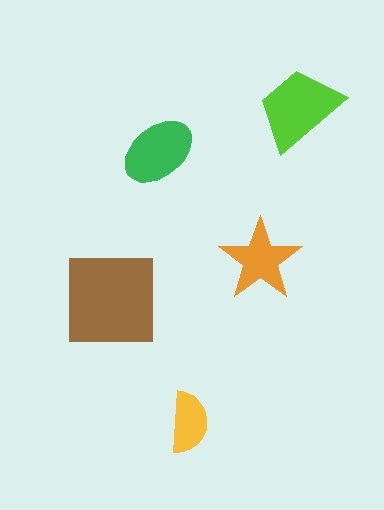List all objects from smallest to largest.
The yellow semicircle, the orange star, the green ellipse, the lime trapezoid, the brown square.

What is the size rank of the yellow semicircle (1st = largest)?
5th.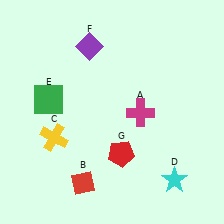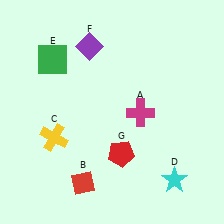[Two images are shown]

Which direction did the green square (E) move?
The green square (E) moved up.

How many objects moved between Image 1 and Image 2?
1 object moved between the two images.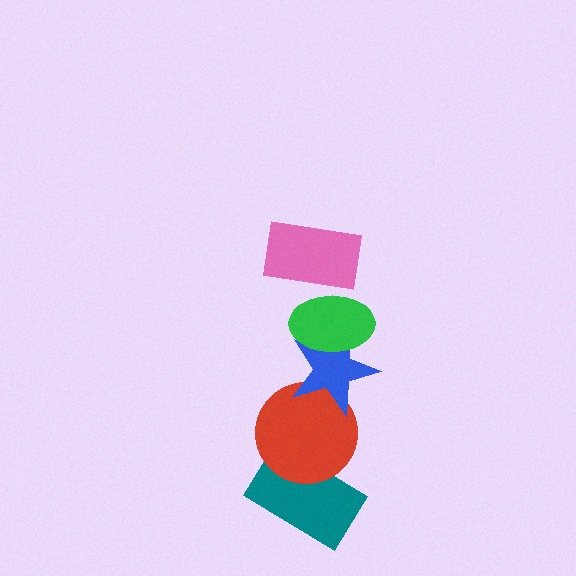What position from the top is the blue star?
The blue star is 3rd from the top.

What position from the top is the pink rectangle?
The pink rectangle is 1st from the top.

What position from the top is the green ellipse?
The green ellipse is 2nd from the top.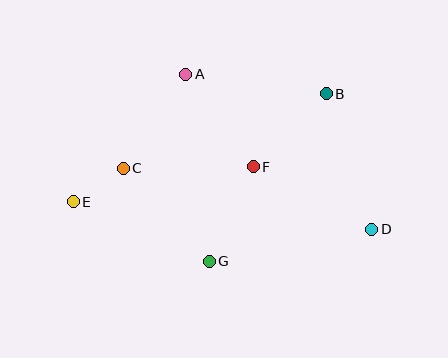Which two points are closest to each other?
Points C and E are closest to each other.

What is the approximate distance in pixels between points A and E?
The distance between A and E is approximately 170 pixels.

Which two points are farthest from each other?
Points D and E are farthest from each other.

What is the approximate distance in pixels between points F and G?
The distance between F and G is approximately 105 pixels.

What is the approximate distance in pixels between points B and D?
The distance between B and D is approximately 143 pixels.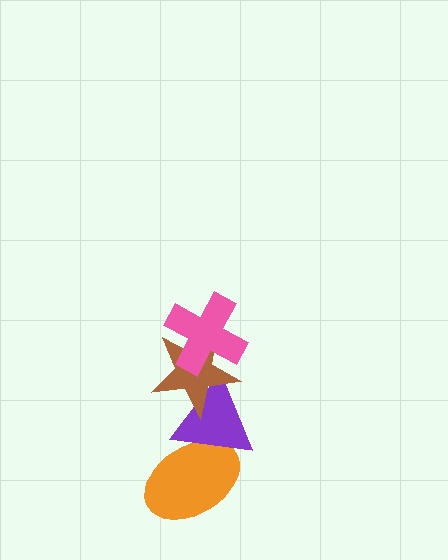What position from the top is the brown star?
The brown star is 2nd from the top.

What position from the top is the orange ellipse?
The orange ellipse is 4th from the top.